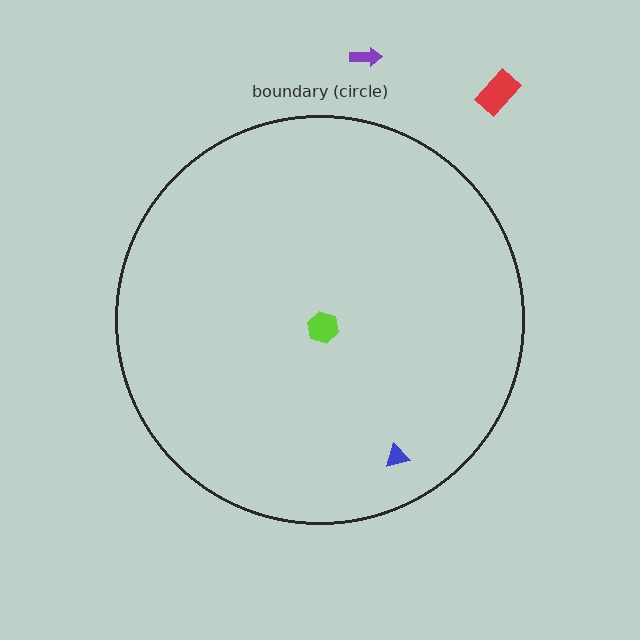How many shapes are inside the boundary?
2 inside, 2 outside.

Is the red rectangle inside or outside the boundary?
Outside.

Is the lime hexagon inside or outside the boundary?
Inside.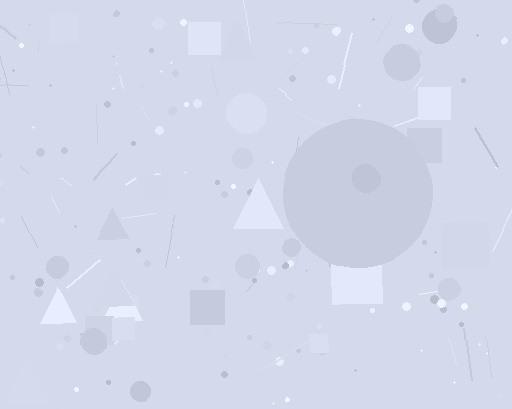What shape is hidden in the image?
A circle is hidden in the image.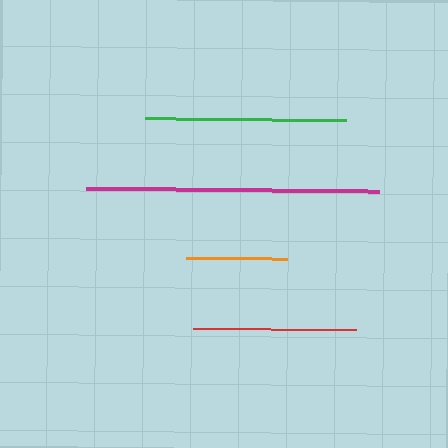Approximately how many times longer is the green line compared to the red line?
The green line is approximately 1.2 times the length of the red line.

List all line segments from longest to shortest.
From longest to shortest: magenta, green, red, orange.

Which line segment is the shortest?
The orange line is the shortest at approximately 102 pixels.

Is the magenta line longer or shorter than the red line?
The magenta line is longer than the red line.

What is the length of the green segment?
The green segment is approximately 201 pixels long.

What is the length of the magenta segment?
The magenta segment is approximately 293 pixels long.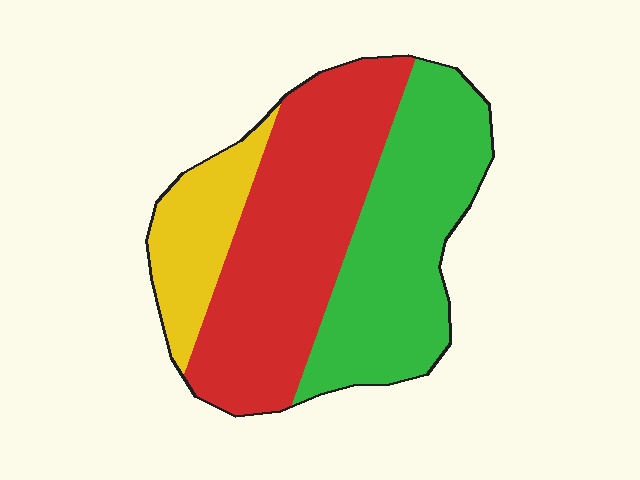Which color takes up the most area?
Red, at roughly 45%.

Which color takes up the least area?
Yellow, at roughly 15%.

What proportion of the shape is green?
Green takes up about three eighths (3/8) of the shape.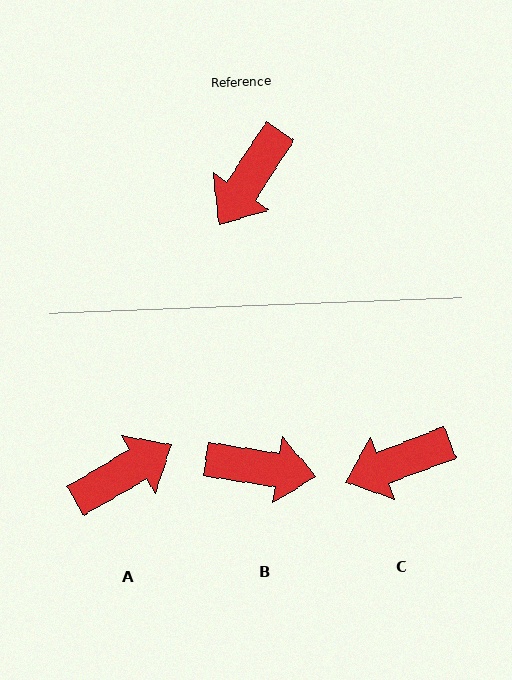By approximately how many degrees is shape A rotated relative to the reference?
Approximately 153 degrees counter-clockwise.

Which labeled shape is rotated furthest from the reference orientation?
A, about 153 degrees away.